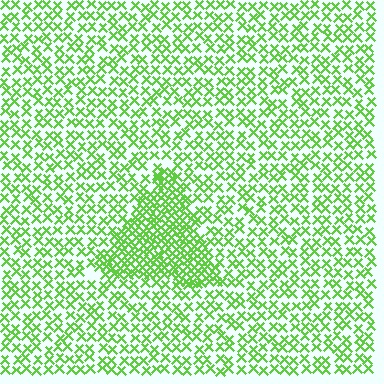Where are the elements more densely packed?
The elements are more densely packed inside the triangle boundary.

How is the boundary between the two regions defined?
The boundary is defined by a change in element density (approximately 2.1x ratio). All elements are the same color, size, and shape.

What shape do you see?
I see a triangle.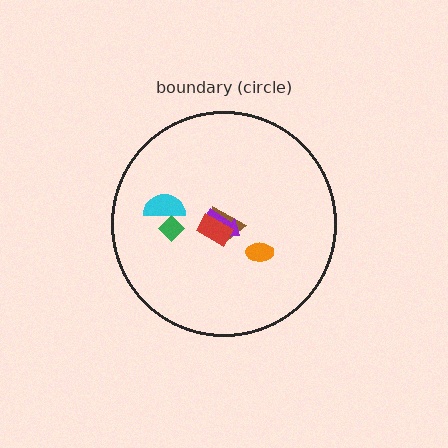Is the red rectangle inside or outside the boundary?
Inside.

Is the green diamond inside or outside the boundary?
Inside.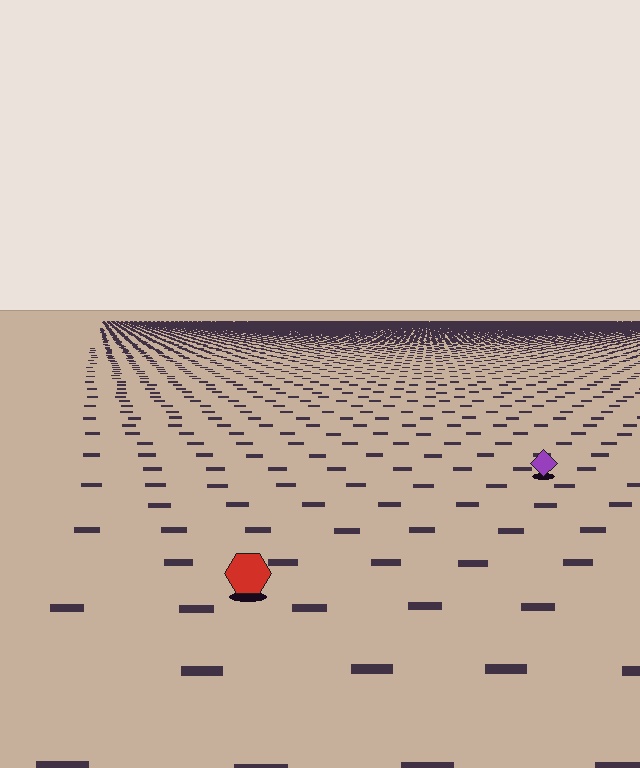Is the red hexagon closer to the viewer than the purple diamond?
Yes. The red hexagon is closer — you can tell from the texture gradient: the ground texture is coarser near it.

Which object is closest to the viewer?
The red hexagon is closest. The texture marks near it are larger and more spread out.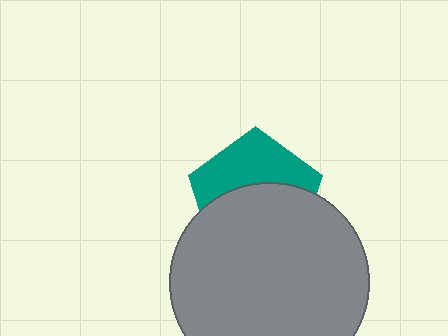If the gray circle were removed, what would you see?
You would see the complete teal pentagon.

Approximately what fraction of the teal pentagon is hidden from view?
Roughly 57% of the teal pentagon is hidden behind the gray circle.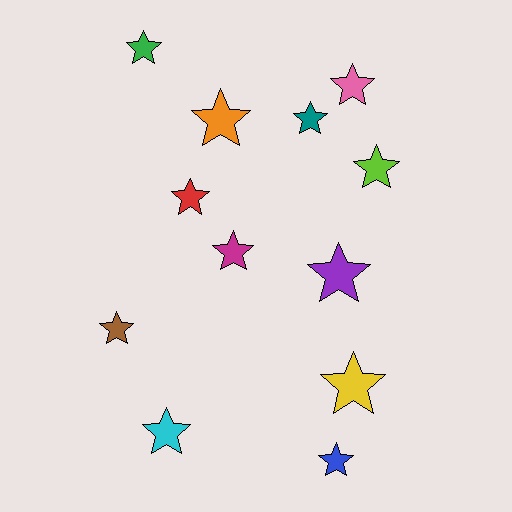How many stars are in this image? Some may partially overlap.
There are 12 stars.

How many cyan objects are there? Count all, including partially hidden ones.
There is 1 cyan object.